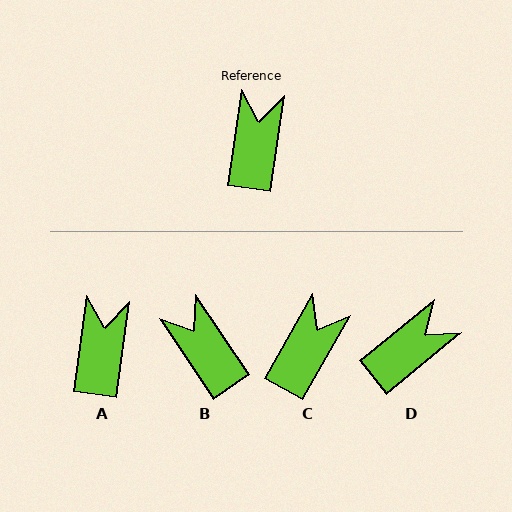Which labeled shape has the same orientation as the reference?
A.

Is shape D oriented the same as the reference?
No, it is off by about 43 degrees.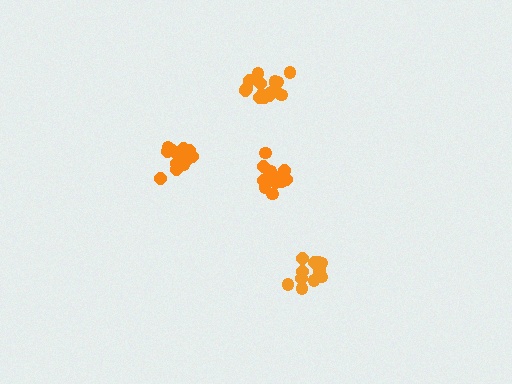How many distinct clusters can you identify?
There are 4 distinct clusters.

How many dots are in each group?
Group 1: 13 dots, Group 2: 17 dots, Group 3: 12 dots, Group 4: 16 dots (58 total).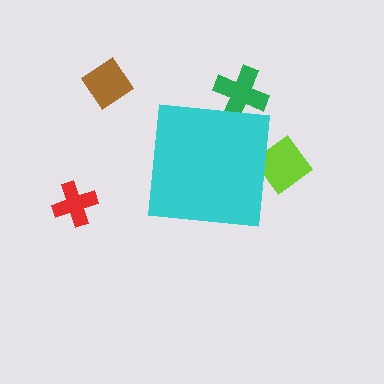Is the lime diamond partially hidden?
Yes, the lime diamond is partially hidden behind the cyan square.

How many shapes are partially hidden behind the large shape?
2 shapes are partially hidden.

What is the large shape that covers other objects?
A cyan square.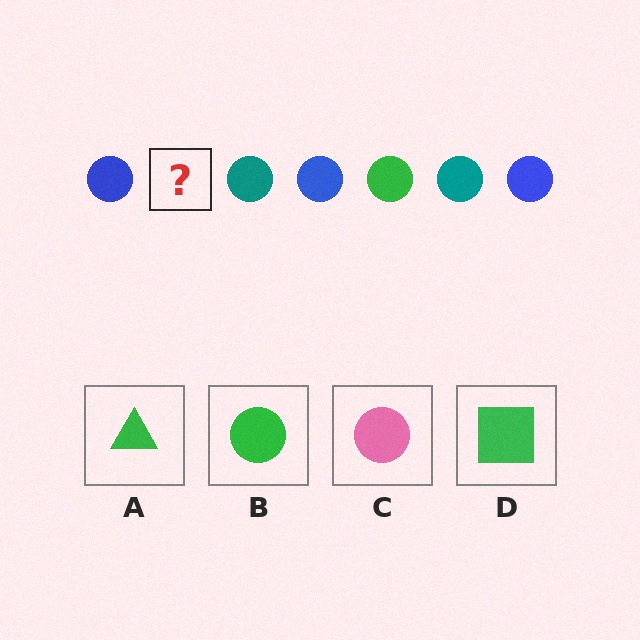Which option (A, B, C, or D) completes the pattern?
B.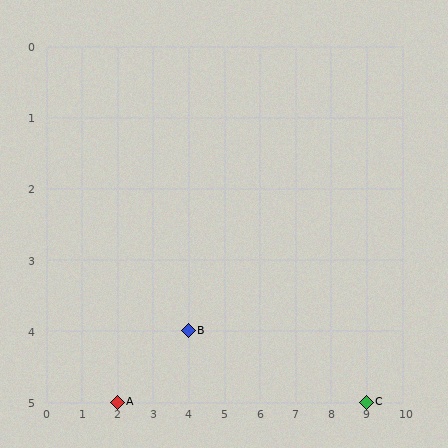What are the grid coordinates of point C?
Point C is at grid coordinates (9, 5).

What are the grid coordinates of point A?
Point A is at grid coordinates (2, 5).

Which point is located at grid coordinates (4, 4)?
Point B is at (4, 4).